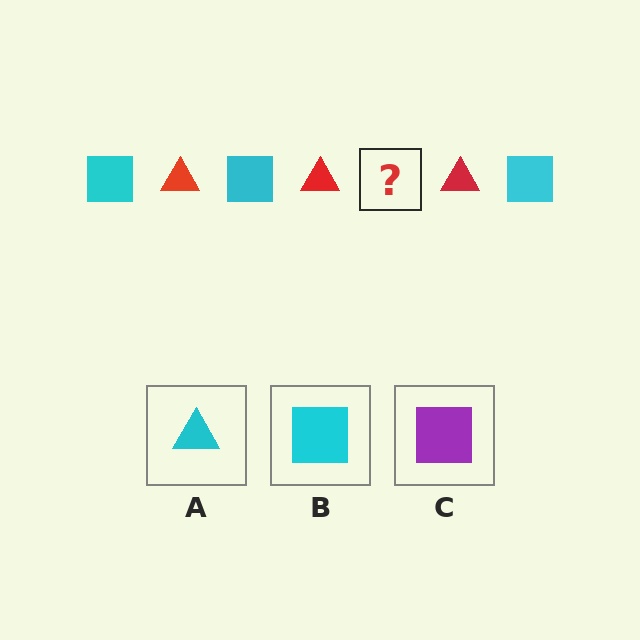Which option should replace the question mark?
Option B.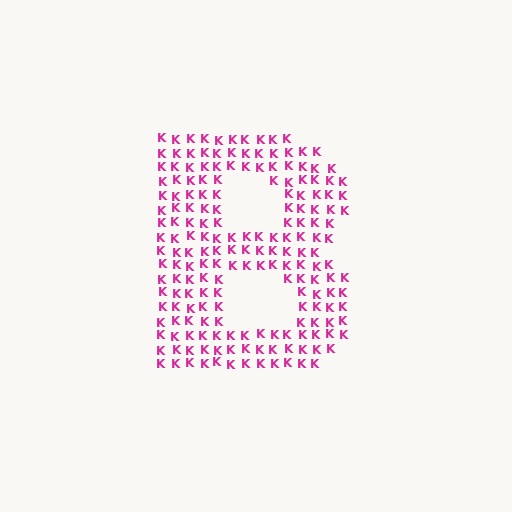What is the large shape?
The large shape is the letter B.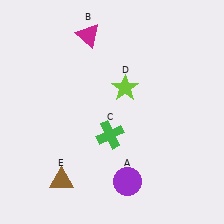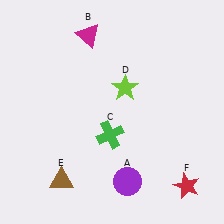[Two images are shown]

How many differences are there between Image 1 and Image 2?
There is 1 difference between the two images.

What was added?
A red star (F) was added in Image 2.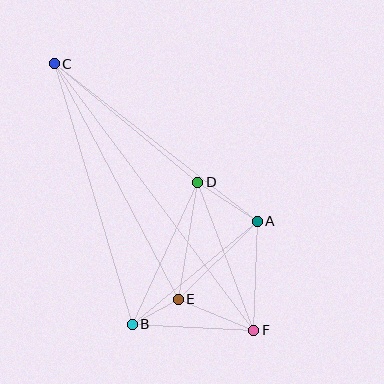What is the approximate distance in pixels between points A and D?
The distance between A and D is approximately 71 pixels.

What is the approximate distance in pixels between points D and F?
The distance between D and F is approximately 158 pixels.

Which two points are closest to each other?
Points B and E are closest to each other.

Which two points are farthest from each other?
Points C and F are farthest from each other.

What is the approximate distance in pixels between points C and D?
The distance between C and D is approximately 186 pixels.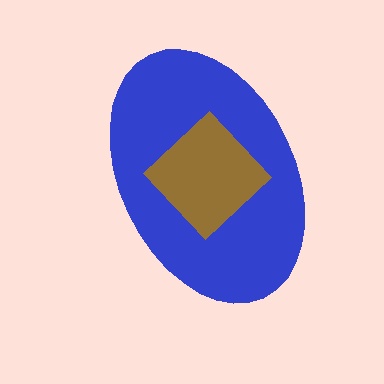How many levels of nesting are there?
2.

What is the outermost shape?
The blue ellipse.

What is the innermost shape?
The brown diamond.